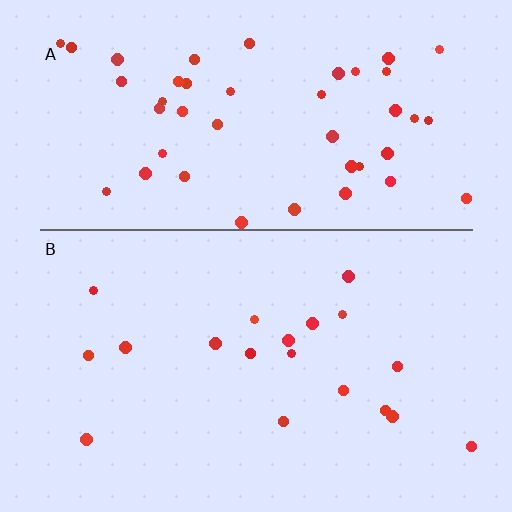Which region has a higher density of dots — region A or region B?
A (the top).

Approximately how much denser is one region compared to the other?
Approximately 2.5× — region A over region B.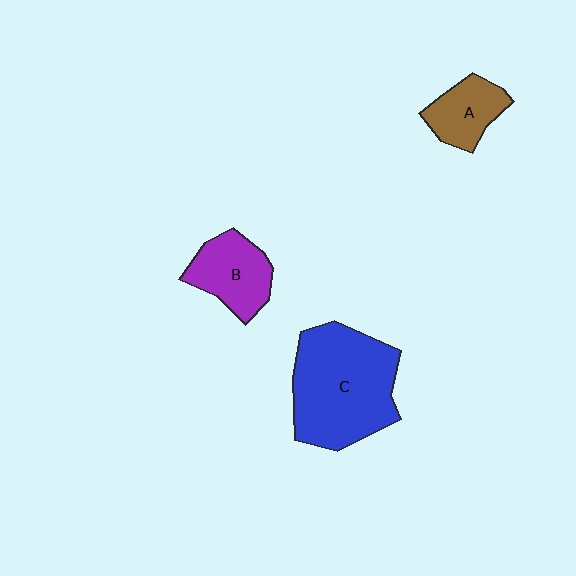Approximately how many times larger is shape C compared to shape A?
Approximately 2.7 times.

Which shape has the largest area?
Shape C (blue).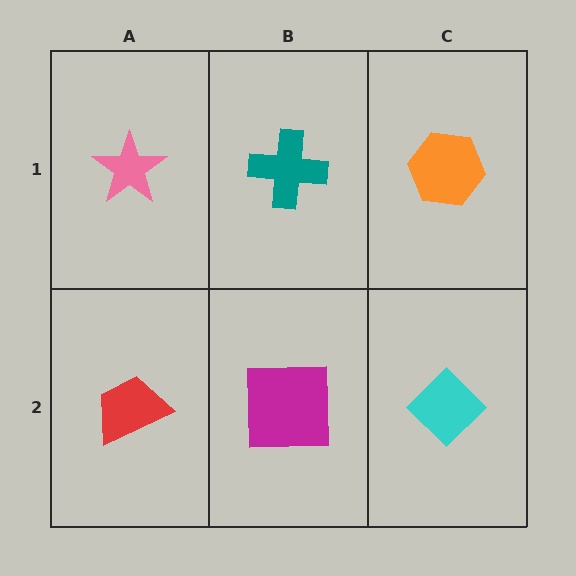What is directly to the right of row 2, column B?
A cyan diamond.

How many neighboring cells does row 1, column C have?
2.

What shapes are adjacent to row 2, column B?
A teal cross (row 1, column B), a red trapezoid (row 2, column A), a cyan diamond (row 2, column C).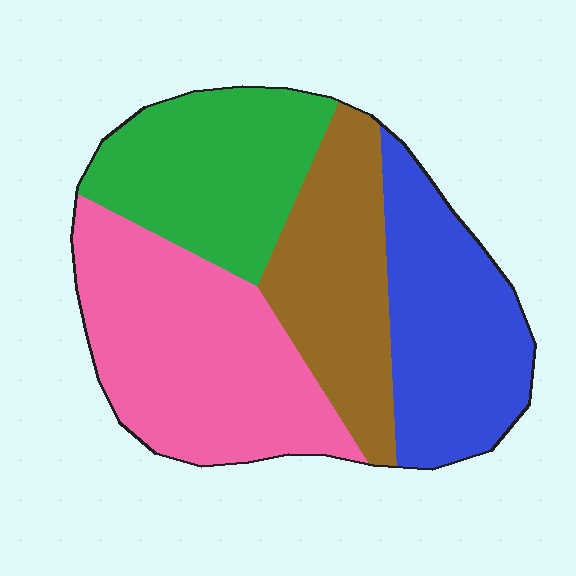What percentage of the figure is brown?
Brown takes up about one fifth (1/5) of the figure.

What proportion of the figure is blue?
Blue covers 24% of the figure.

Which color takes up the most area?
Pink, at roughly 30%.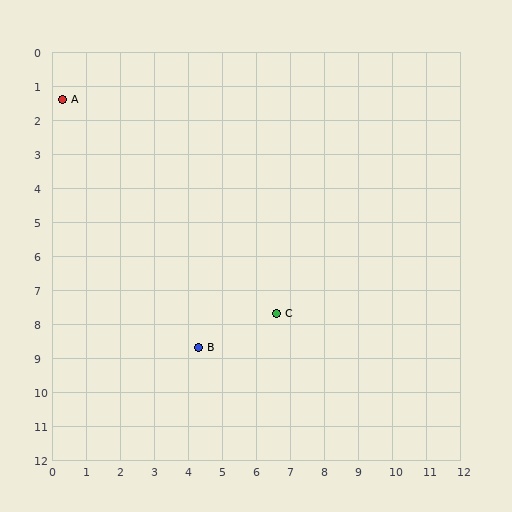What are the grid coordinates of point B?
Point B is at approximately (4.3, 8.7).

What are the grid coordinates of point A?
Point A is at approximately (0.3, 1.4).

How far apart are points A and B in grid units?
Points A and B are about 8.3 grid units apart.